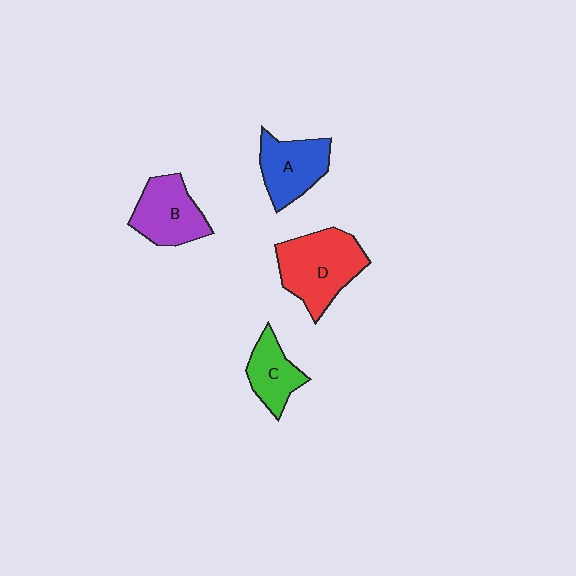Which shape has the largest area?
Shape D (red).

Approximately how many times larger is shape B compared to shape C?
Approximately 1.3 times.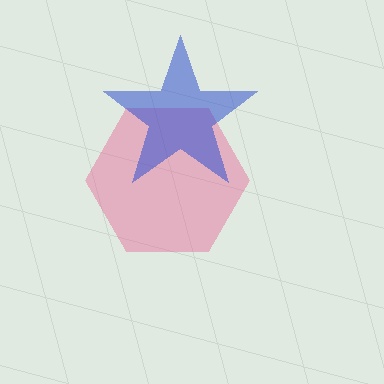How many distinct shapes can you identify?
There are 2 distinct shapes: a pink hexagon, a blue star.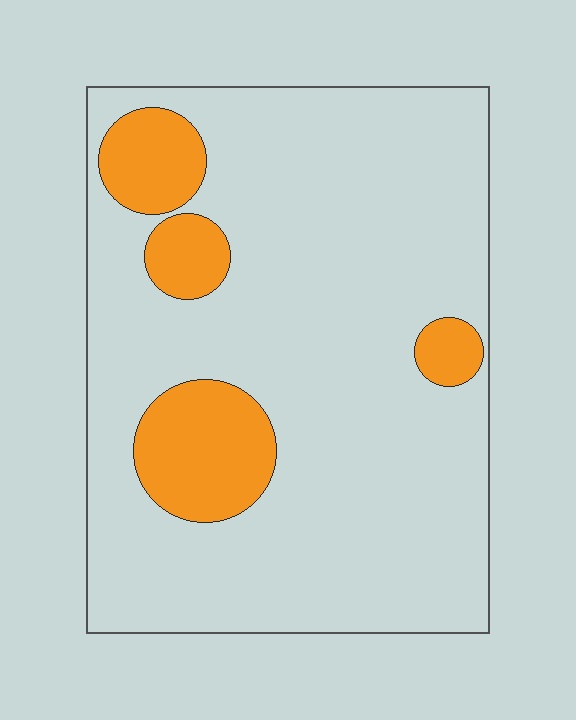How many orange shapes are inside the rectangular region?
4.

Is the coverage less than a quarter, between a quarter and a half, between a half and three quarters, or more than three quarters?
Less than a quarter.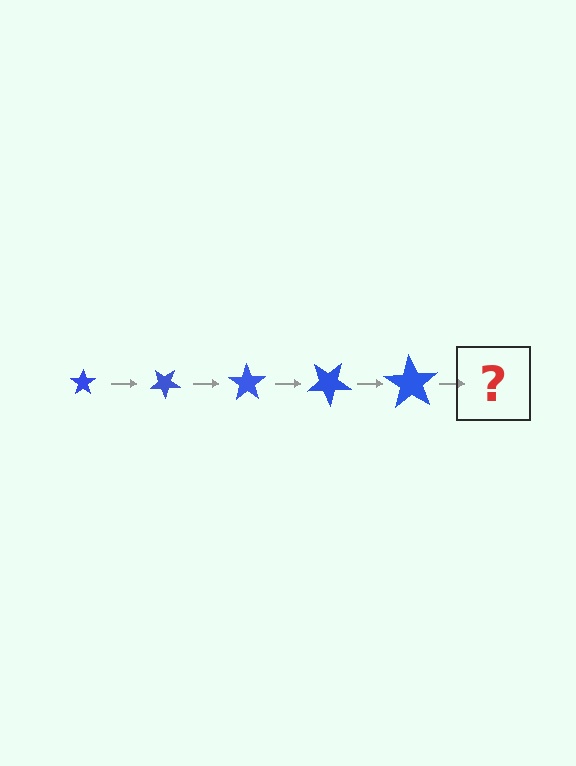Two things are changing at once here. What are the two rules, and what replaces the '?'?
The two rules are that the star grows larger each step and it rotates 35 degrees each step. The '?' should be a star, larger than the previous one and rotated 175 degrees from the start.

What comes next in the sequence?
The next element should be a star, larger than the previous one and rotated 175 degrees from the start.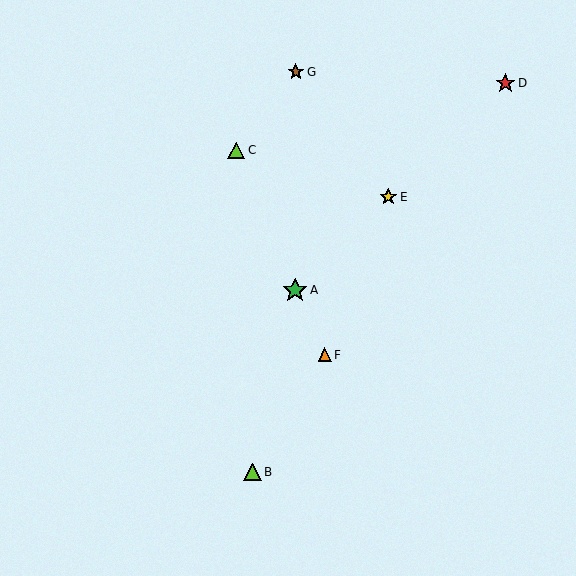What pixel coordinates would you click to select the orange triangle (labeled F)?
Click at (325, 355) to select the orange triangle F.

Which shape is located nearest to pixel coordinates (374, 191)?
The yellow star (labeled E) at (388, 197) is nearest to that location.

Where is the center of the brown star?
The center of the brown star is at (296, 72).